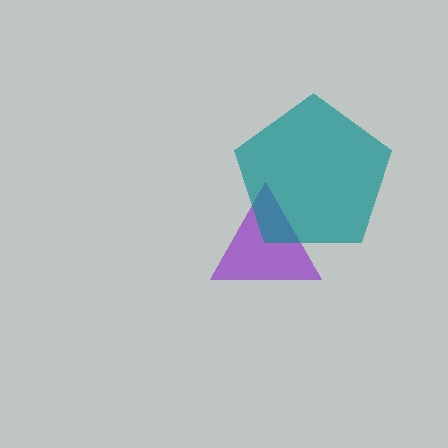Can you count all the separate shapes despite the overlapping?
Yes, there are 2 separate shapes.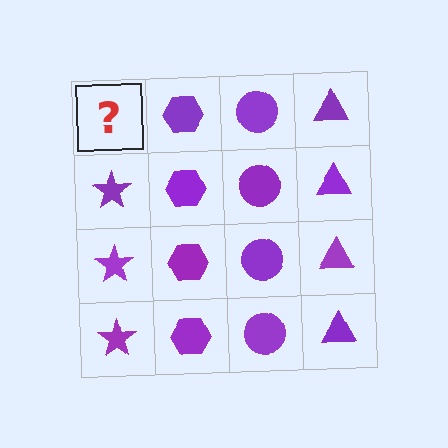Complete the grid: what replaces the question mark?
The question mark should be replaced with a purple star.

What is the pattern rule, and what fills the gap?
The rule is that each column has a consistent shape. The gap should be filled with a purple star.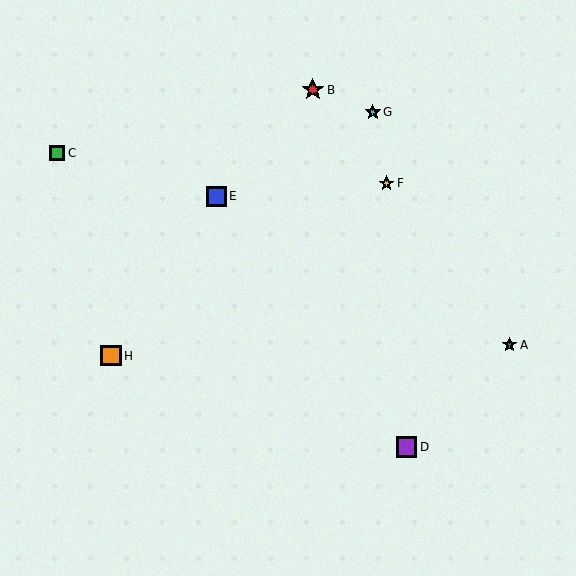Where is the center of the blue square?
The center of the blue square is at (216, 196).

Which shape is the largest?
The red star (labeled B) is the largest.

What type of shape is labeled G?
Shape G is a cyan star.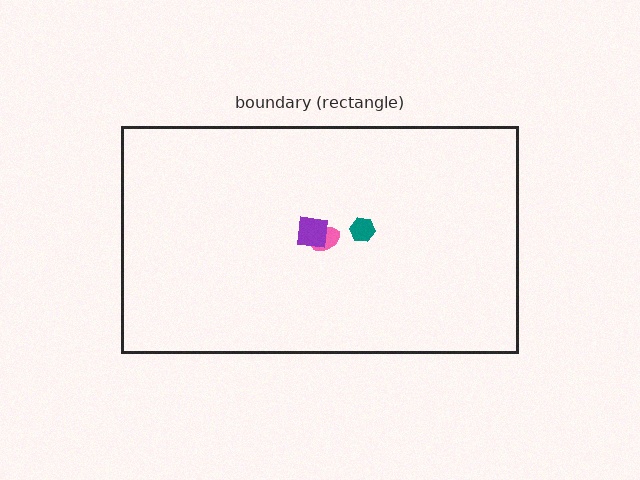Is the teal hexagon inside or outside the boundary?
Inside.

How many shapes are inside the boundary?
3 inside, 0 outside.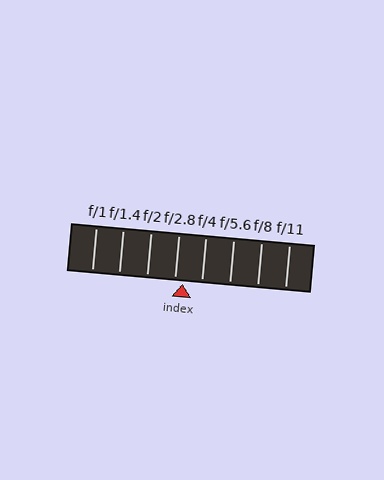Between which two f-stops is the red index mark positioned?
The index mark is between f/2.8 and f/4.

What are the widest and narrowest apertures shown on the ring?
The widest aperture shown is f/1 and the narrowest is f/11.